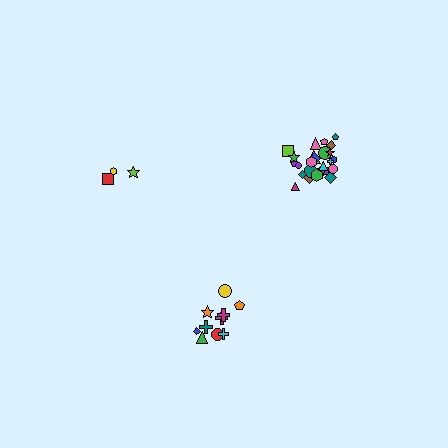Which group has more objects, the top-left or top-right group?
The top-right group.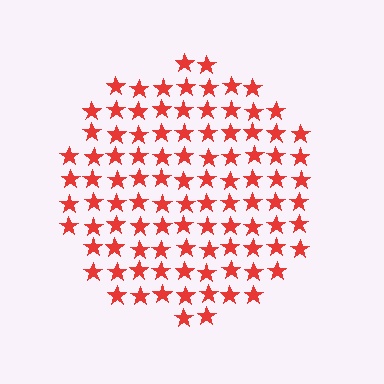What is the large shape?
The large shape is a circle.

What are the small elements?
The small elements are stars.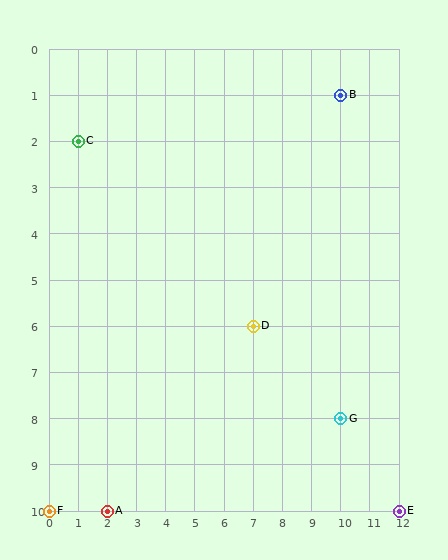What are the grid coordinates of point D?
Point D is at grid coordinates (7, 6).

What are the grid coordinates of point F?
Point F is at grid coordinates (0, 10).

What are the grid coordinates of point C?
Point C is at grid coordinates (1, 2).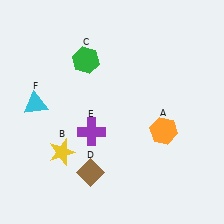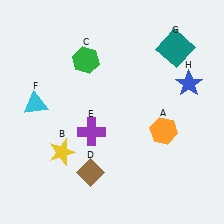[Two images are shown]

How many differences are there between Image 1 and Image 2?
There are 2 differences between the two images.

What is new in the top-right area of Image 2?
A teal square (G) was added in the top-right area of Image 2.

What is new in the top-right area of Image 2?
A blue star (H) was added in the top-right area of Image 2.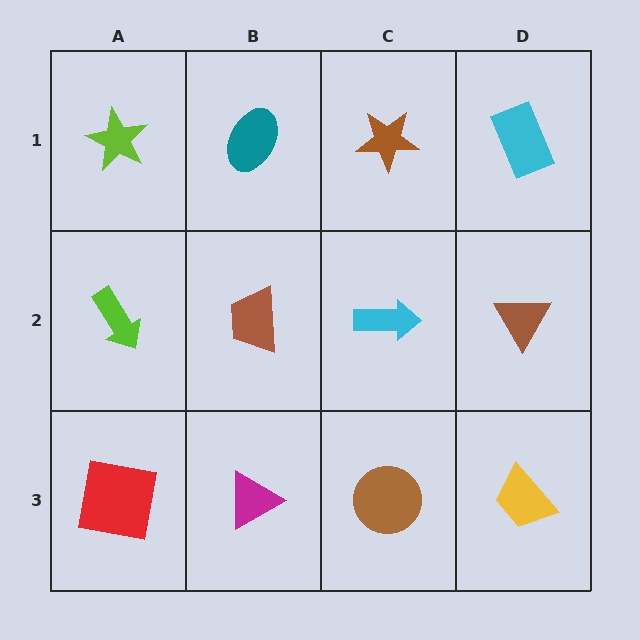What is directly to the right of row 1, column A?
A teal ellipse.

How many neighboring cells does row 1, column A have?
2.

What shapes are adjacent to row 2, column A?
A lime star (row 1, column A), a red square (row 3, column A), a brown trapezoid (row 2, column B).